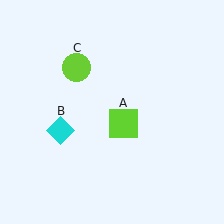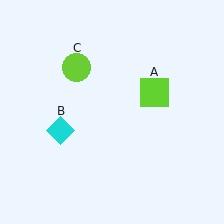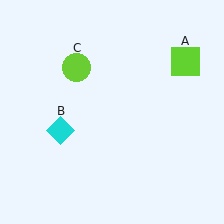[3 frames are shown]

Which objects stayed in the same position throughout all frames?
Cyan diamond (object B) and lime circle (object C) remained stationary.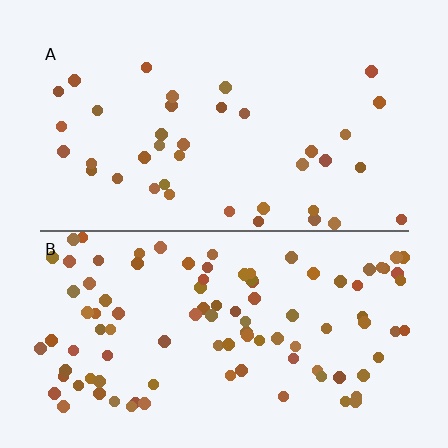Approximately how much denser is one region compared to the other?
Approximately 2.6× — region B over region A.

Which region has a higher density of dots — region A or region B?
B (the bottom).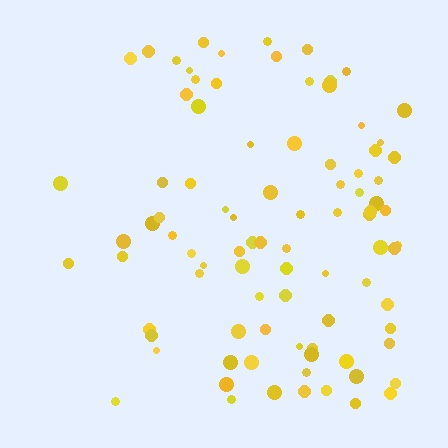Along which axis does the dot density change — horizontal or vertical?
Horizontal.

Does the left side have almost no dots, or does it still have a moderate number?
Still a moderate number, just noticeably fewer than the right.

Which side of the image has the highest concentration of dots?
The right.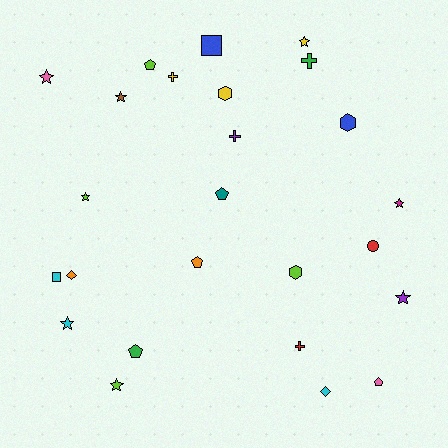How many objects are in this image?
There are 25 objects.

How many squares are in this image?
There are 2 squares.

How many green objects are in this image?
There are 2 green objects.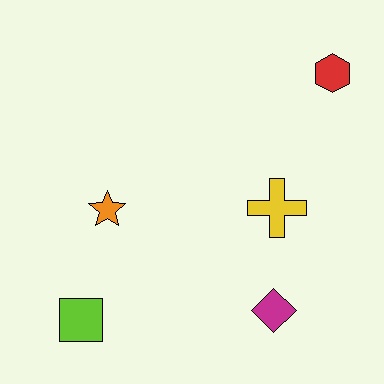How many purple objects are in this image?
There are no purple objects.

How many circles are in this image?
There are no circles.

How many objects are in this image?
There are 5 objects.